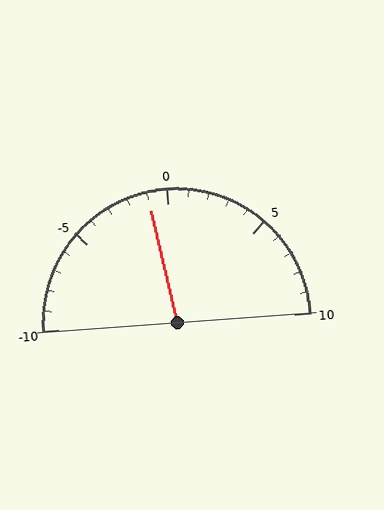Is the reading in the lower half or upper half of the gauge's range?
The reading is in the lower half of the range (-10 to 10).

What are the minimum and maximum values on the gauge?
The gauge ranges from -10 to 10.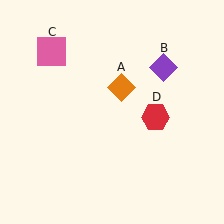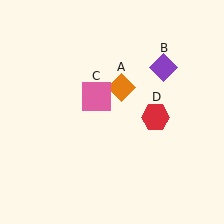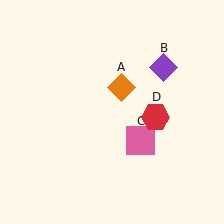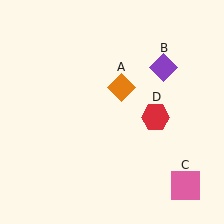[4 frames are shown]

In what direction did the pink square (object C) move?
The pink square (object C) moved down and to the right.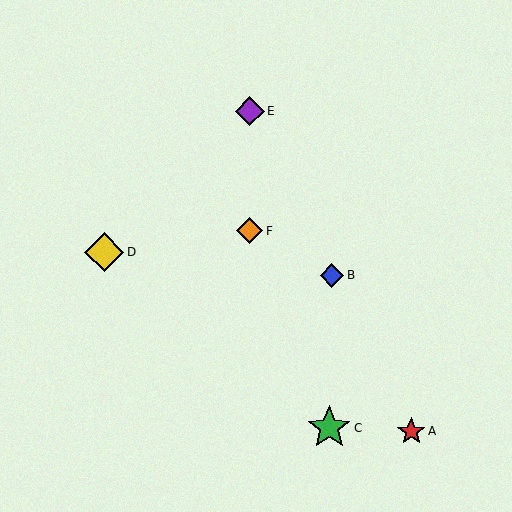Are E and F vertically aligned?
Yes, both are at x≈250.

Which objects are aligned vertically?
Objects E, F are aligned vertically.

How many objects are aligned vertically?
2 objects (E, F) are aligned vertically.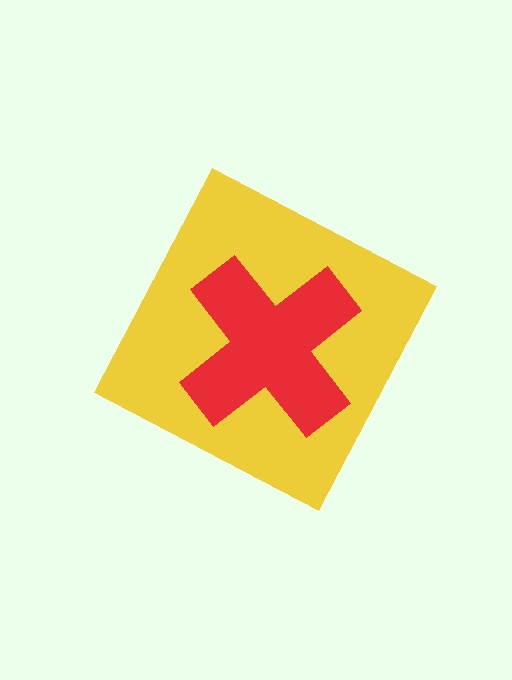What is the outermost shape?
The yellow diamond.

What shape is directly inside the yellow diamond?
The red cross.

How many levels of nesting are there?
2.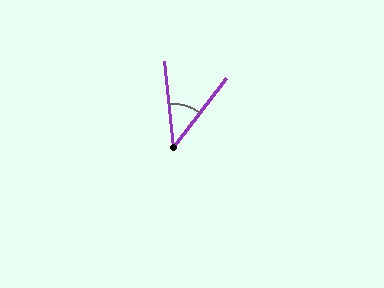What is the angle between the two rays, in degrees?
Approximately 43 degrees.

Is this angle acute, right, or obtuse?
It is acute.